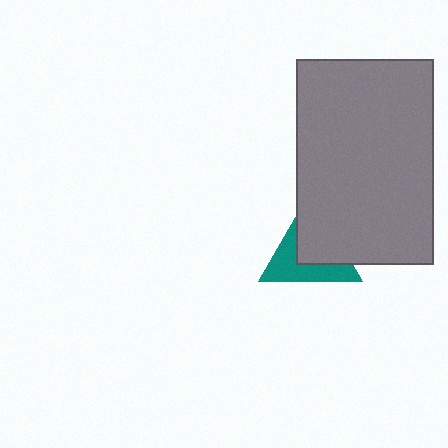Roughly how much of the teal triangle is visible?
About half of it is visible (roughly 47%).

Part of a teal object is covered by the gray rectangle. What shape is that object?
It is a triangle.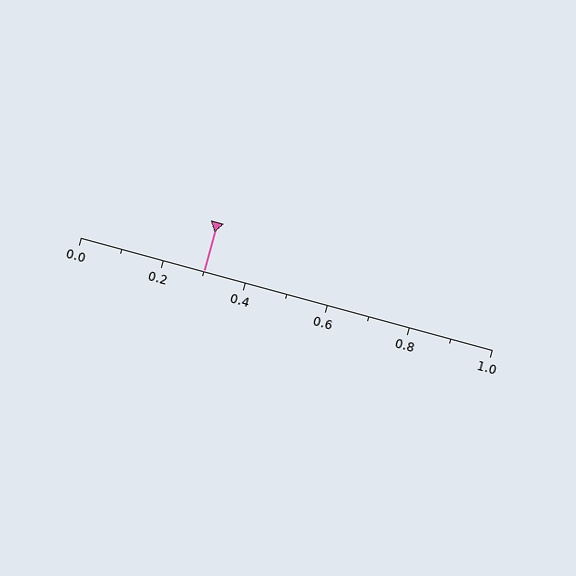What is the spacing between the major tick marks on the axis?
The major ticks are spaced 0.2 apart.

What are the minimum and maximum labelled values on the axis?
The axis runs from 0.0 to 1.0.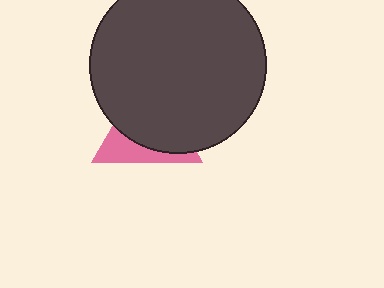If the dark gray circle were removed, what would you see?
You would see the complete pink triangle.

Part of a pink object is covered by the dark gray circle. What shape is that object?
It is a triangle.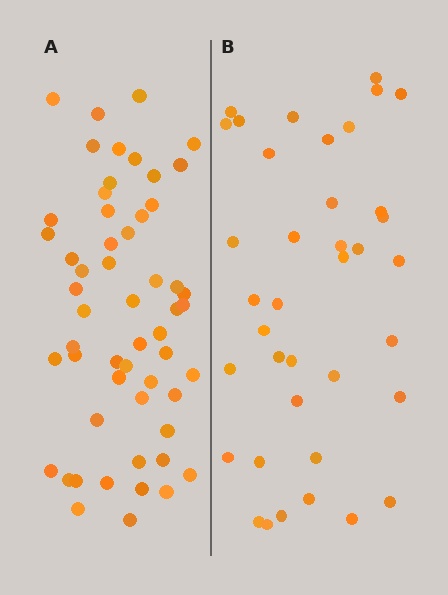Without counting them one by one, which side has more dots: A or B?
Region A (the left region) has more dots.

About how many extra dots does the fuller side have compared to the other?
Region A has approximately 15 more dots than region B.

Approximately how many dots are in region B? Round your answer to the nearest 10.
About 40 dots. (The exact count is 38, which rounds to 40.)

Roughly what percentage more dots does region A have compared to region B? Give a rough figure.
About 45% more.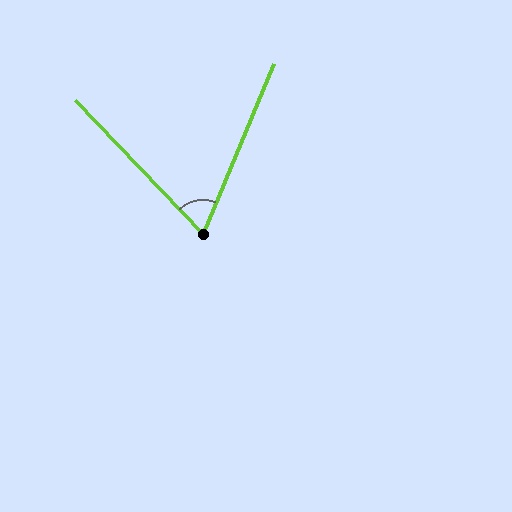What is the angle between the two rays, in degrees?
Approximately 66 degrees.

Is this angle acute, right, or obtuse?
It is acute.